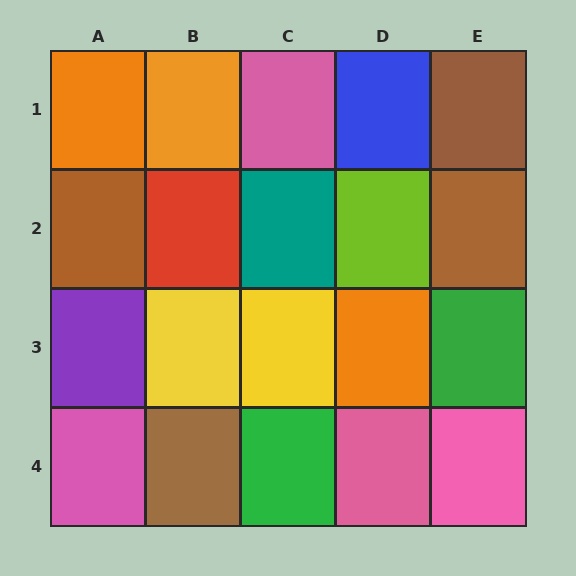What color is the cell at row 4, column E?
Pink.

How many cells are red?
1 cell is red.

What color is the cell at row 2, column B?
Red.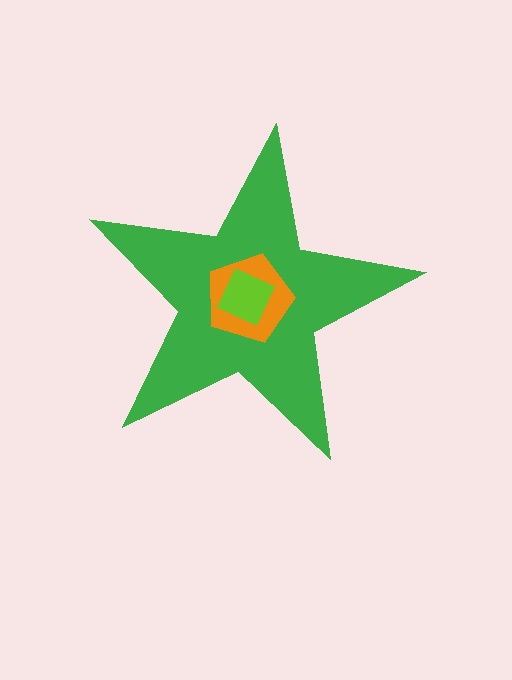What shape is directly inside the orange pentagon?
The lime square.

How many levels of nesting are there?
3.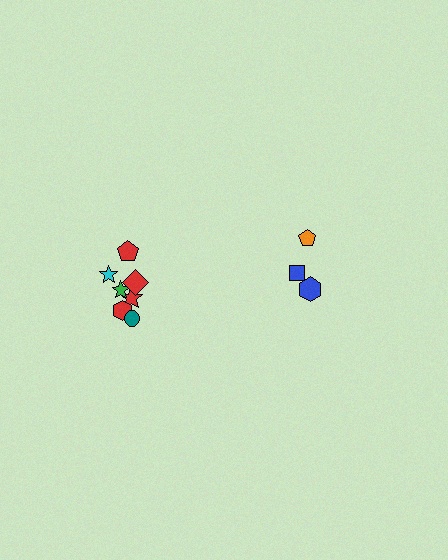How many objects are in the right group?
There are 3 objects.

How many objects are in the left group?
There are 7 objects.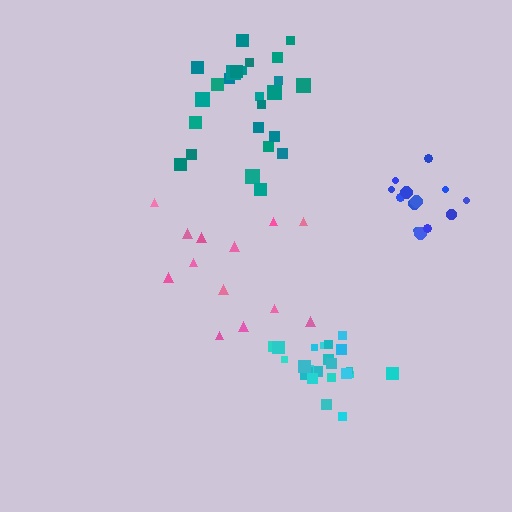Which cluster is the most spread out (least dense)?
Pink.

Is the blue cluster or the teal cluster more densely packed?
Blue.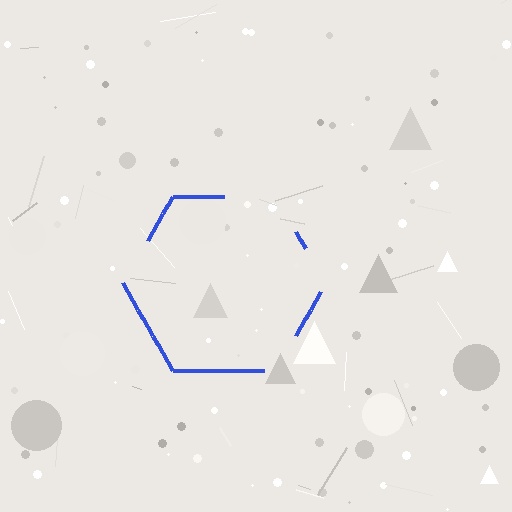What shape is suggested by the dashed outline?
The dashed outline suggests a hexagon.